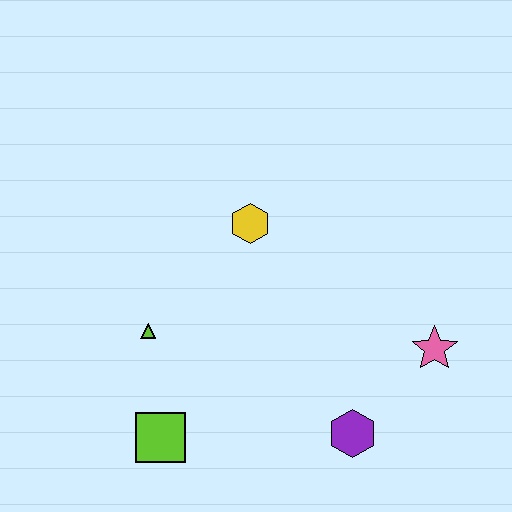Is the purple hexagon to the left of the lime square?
No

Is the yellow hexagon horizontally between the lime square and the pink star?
Yes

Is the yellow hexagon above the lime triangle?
Yes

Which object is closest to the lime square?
The lime triangle is closest to the lime square.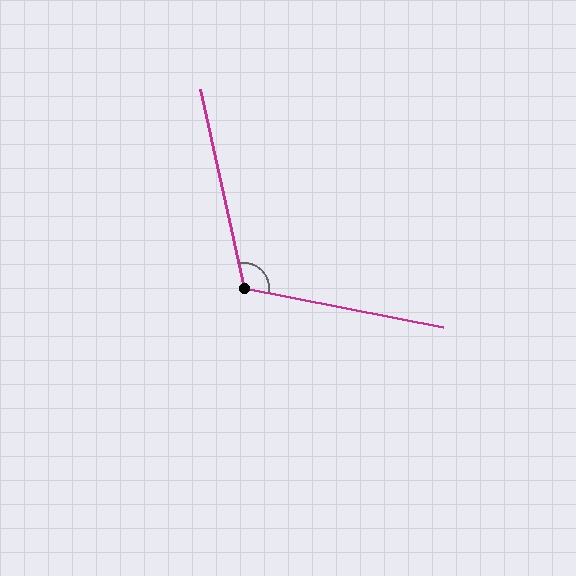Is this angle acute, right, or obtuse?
It is obtuse.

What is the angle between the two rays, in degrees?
Approximately 113 degrees.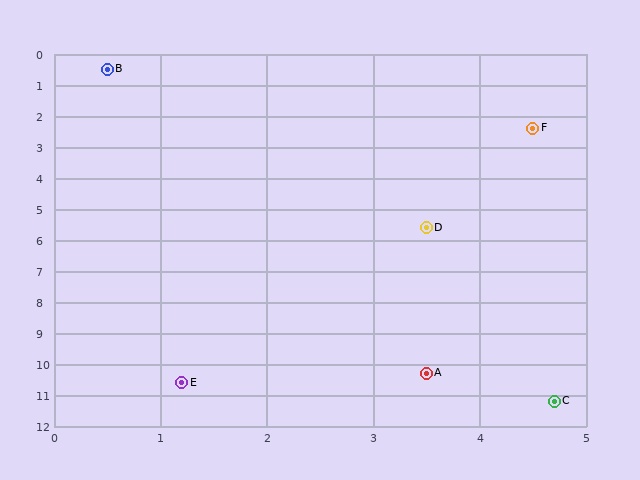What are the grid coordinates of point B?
Point B is at approximately (0.5, 0.5).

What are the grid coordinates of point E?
Point E is at approximately (1.2, 10.6).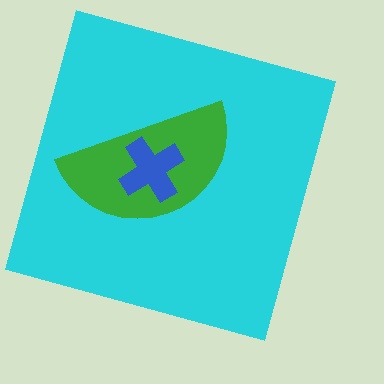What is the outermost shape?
The cyan square.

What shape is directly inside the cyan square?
The green semicircle.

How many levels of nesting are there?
3.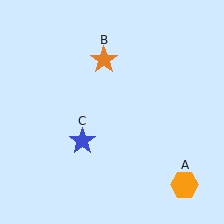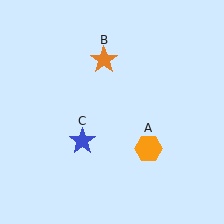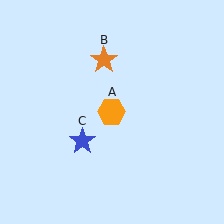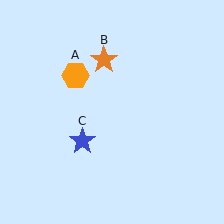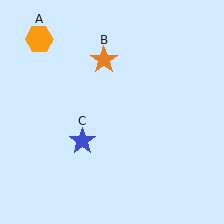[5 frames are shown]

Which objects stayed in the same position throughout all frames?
Orange star (object B) and blue star (object C) remained stationary.